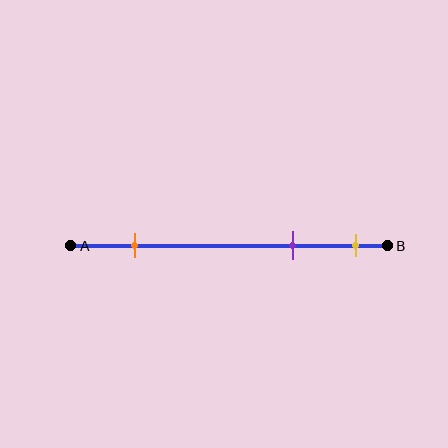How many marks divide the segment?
There are 3 marks dividing the segment.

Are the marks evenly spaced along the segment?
No, the marks are not evenly spaced.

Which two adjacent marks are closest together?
The purple and yellow marks are the closest adjacent pair.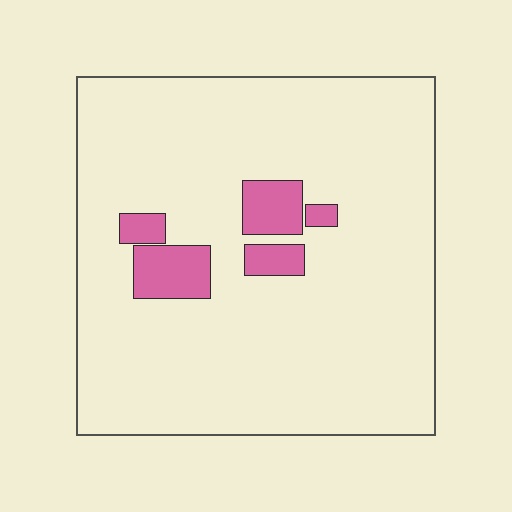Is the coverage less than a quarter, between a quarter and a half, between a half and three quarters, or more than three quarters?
Less than a quarter.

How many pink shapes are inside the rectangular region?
5.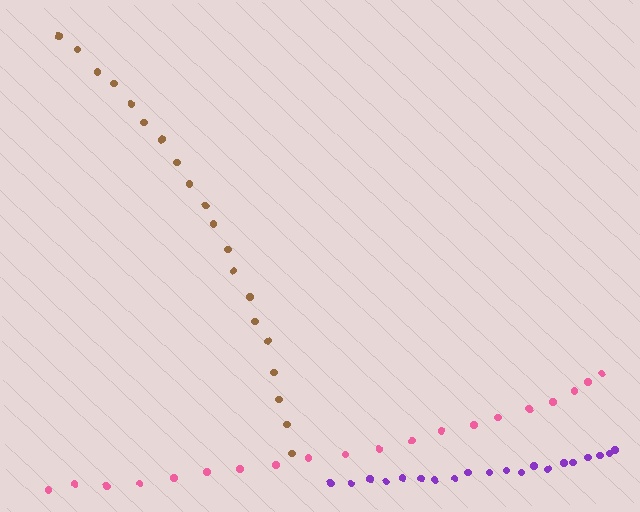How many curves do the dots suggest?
There are 3 distinct paths.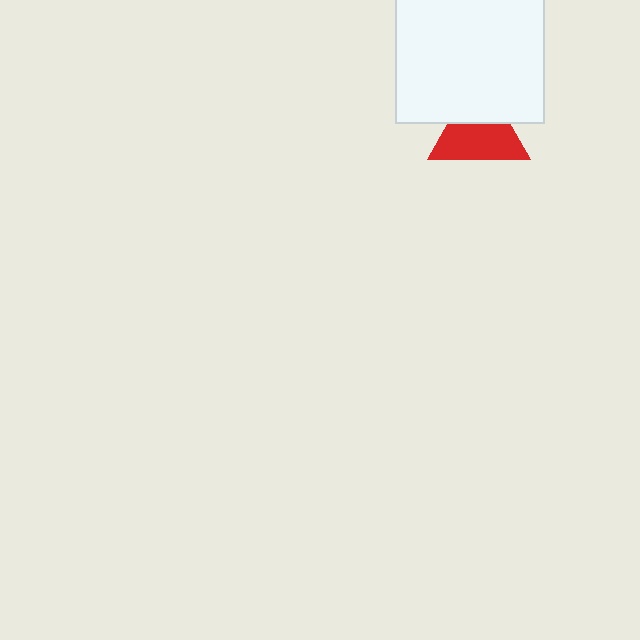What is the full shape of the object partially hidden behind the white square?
The partially hidden object is a red triangle.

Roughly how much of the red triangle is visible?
About half of it is visible (roughly 64%).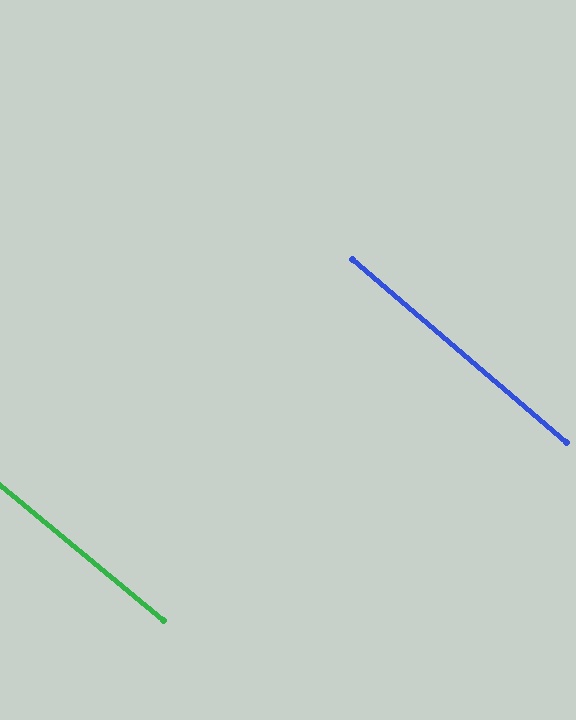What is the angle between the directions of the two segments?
Approximately 1 degree.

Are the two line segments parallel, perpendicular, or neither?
Parallel — their directions differ by only 0.8°.